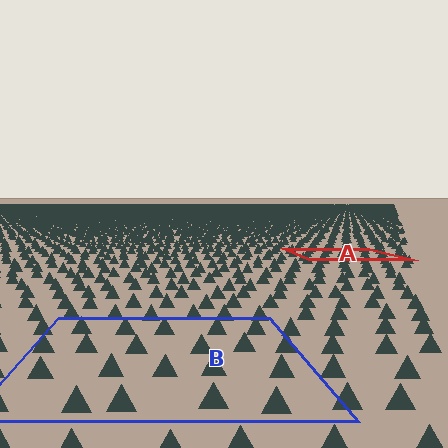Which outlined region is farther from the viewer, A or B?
Region A is farther from the viewer — the texture elements inside it appear smaller and more densely packed.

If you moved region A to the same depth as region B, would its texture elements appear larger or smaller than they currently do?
They would appear larger. At a closer depth, the same texture elements are projected at a bigger on-screen size.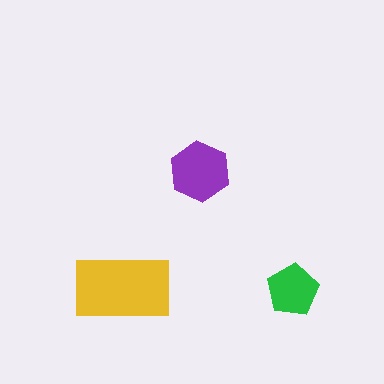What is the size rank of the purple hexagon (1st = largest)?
2nd.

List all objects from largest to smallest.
The yellow rectangle, the purple hexagon, the green pentagon.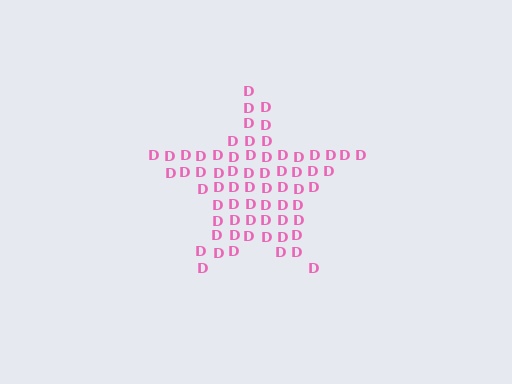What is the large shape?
The large shape is a star.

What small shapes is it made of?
It is made of small letter D's.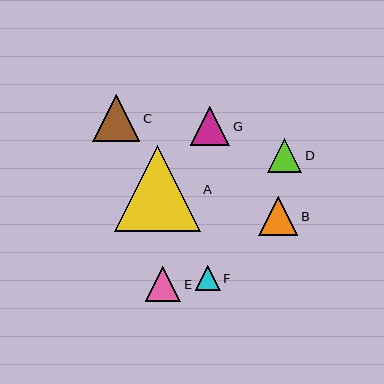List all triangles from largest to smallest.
From largest to smallest: A, C, G, B, E, D, F.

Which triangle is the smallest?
Triangle F is the smallest with a size of approximately 25 pixels.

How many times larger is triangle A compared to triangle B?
Triangle A is approximately 2.2 times the size of triangle B.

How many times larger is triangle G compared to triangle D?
Triangle G is approximately 1.2 times the size of triangle D.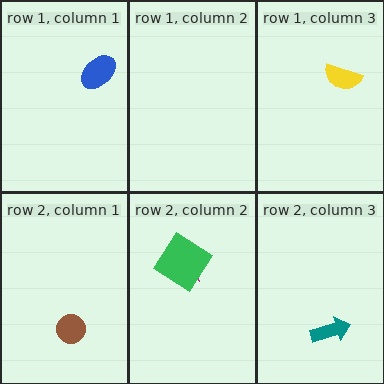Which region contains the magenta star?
The row 2, column 2 region.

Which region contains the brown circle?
The row 2, column 1 region.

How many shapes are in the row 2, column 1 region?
1.